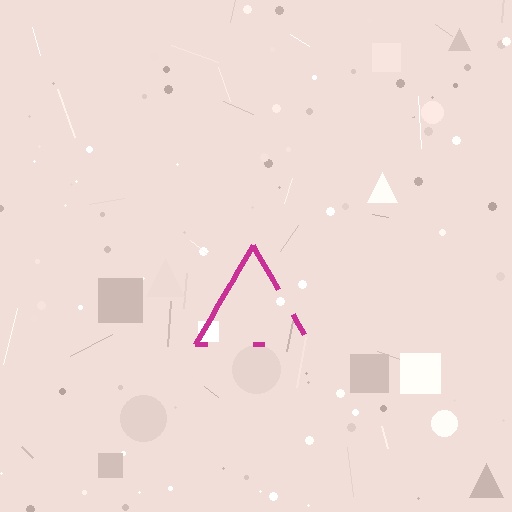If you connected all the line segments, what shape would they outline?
They would outline a triangle.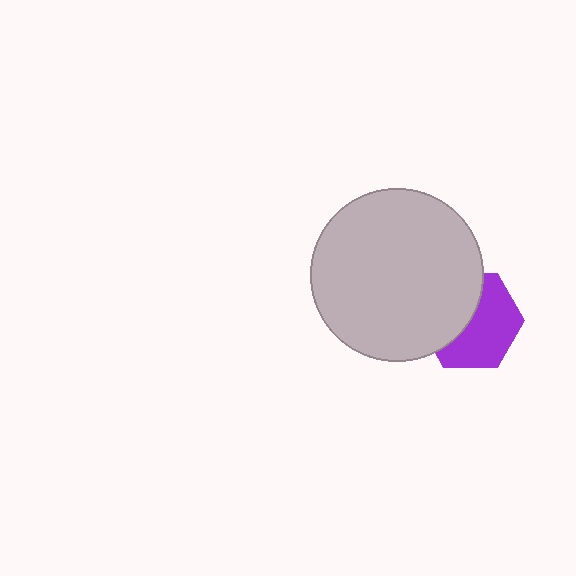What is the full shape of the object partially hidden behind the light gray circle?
The partially hidden object is a purple hexagon.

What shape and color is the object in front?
The object in front is a light gray circle.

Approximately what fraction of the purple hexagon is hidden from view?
Roughly 43% of the purple hexagon is hidden behind the light gray circle.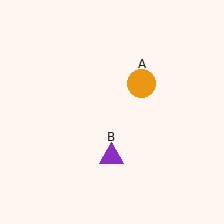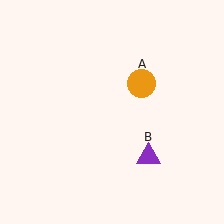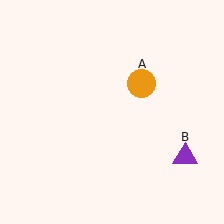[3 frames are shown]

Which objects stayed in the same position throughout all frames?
Orange circle (object A) remained stationary.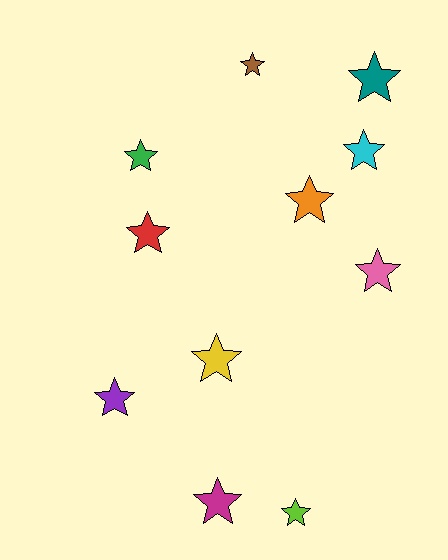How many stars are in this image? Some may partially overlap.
There are 11 stars.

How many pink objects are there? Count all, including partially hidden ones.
There is 1 pink object.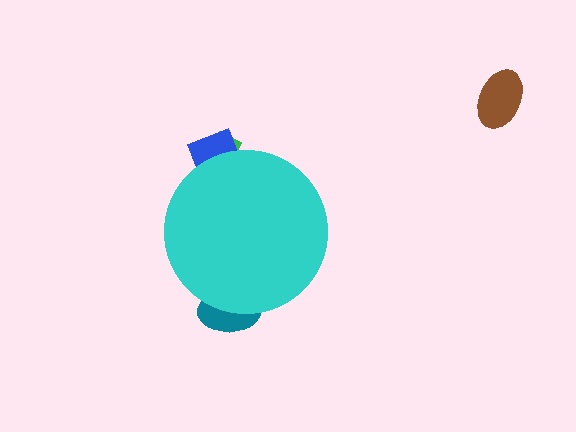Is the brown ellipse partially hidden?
No, the brown ellipse is fully visible.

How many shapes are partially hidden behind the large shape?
3 shapes are partially hidden.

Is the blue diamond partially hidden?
Yes, the blue diamond is partially hidden behind the cyan circle.